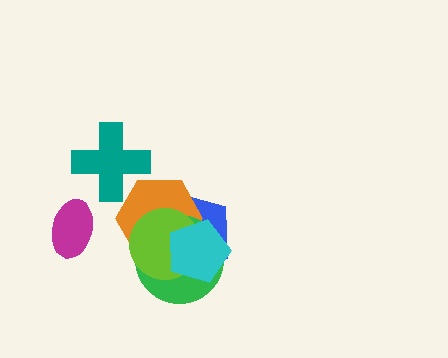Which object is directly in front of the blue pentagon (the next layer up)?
The orange hexagon is directly in front of the blue pentagon.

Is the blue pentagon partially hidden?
Yes, it is partially covered by another shape.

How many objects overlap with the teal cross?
1 object overlaps with the teal cross.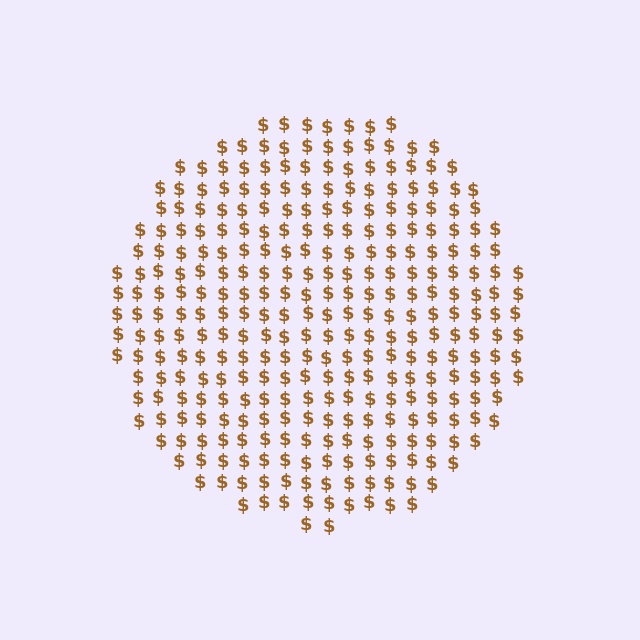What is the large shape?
The large shape is a circle.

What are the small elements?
The small elements are dollar signs.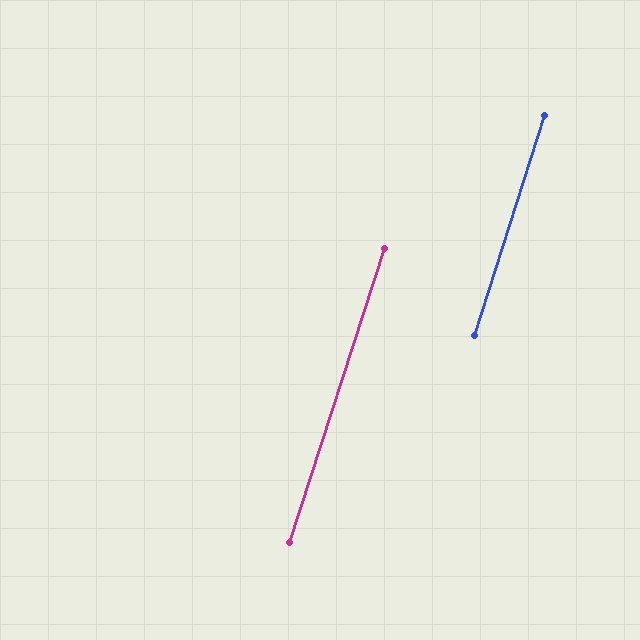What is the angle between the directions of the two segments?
Approximately 0 degrees.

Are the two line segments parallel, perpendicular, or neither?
Parallel — their directions differ by only 0.5°.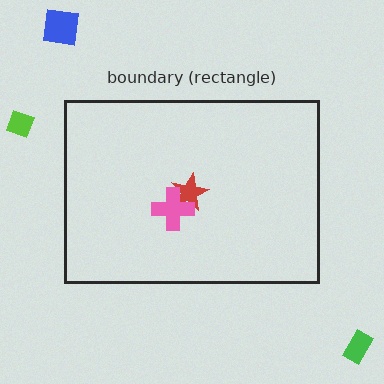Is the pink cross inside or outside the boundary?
Inside.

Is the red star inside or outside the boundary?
Inside.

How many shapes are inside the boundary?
2 inside, 3 outside.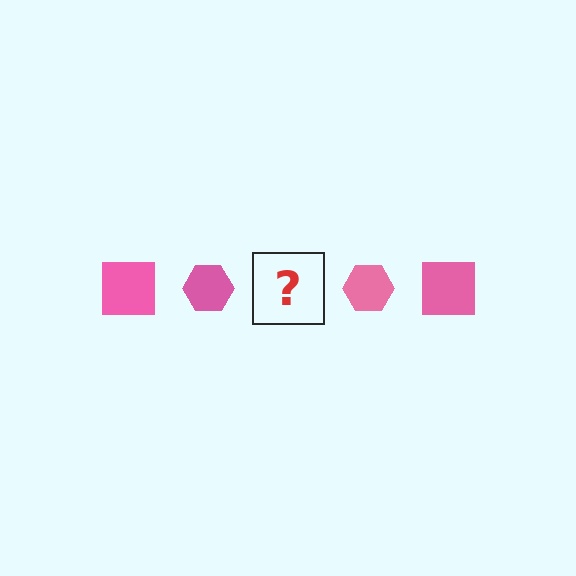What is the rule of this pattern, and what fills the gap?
The rule is that the pattern cycles through square, hexagon shapes in pink. The gap should be filled with a pink square.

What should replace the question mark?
The question mark should be replaced with a pink square.